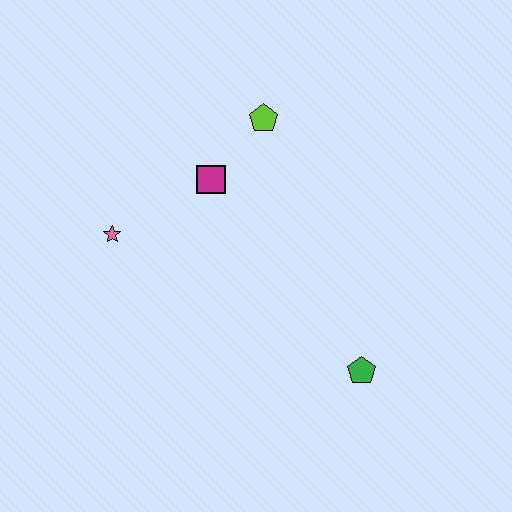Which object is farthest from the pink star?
The green pentagon is farthest from the pink star.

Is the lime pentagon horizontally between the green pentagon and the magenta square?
Yes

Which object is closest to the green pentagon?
The magenta square is closest to the green pentagon.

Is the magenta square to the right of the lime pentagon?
No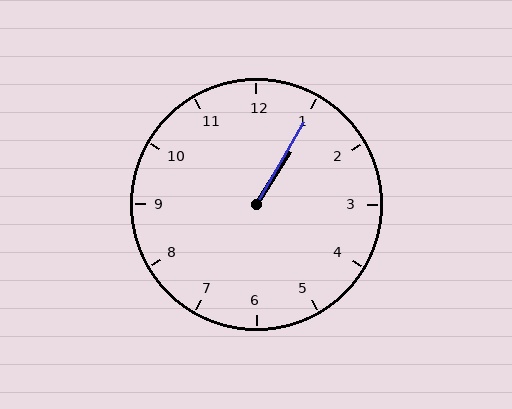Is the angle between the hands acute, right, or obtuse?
It is acute.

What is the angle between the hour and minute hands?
Approximately 2 degrees.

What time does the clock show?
1:05.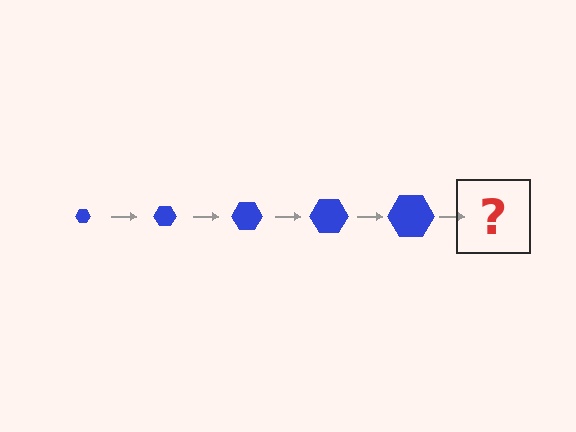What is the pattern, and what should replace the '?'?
The pattern is that the hexagon gets progressively larger each step. The '?' should be a blue hexagon, larger than the previous one.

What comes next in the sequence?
The next element should be a blue hexagon, larger than the previous one.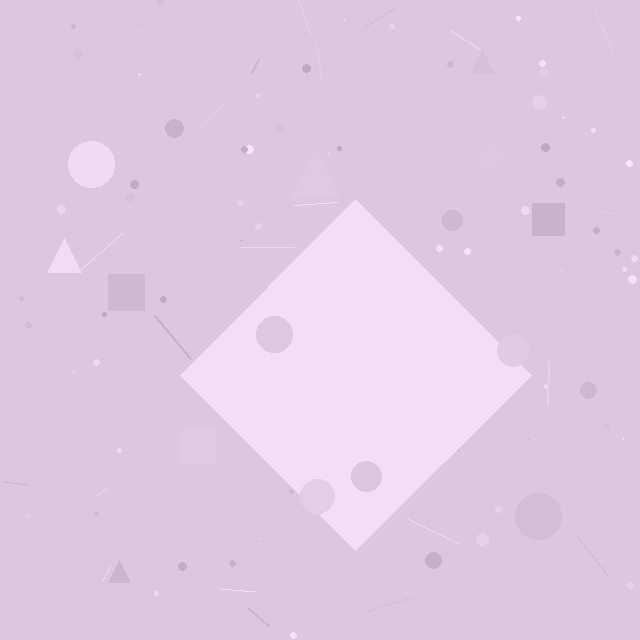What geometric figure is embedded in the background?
A diamond is embedded in the background.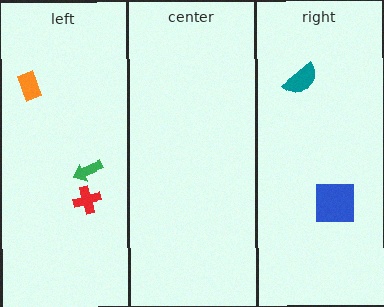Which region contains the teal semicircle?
The right region.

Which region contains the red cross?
The left region.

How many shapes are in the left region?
3.